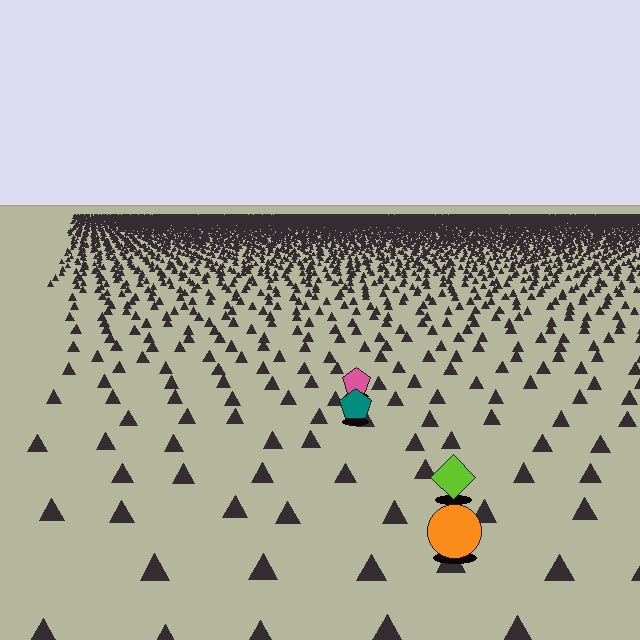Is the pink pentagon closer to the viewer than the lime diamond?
No. The lime diamond is closer — you can tell from the texture gradient: the ground texture is coarser near it.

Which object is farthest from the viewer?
The pink pentagon is farthest from the viewer. It appears smaller and the ground texture around it is denser.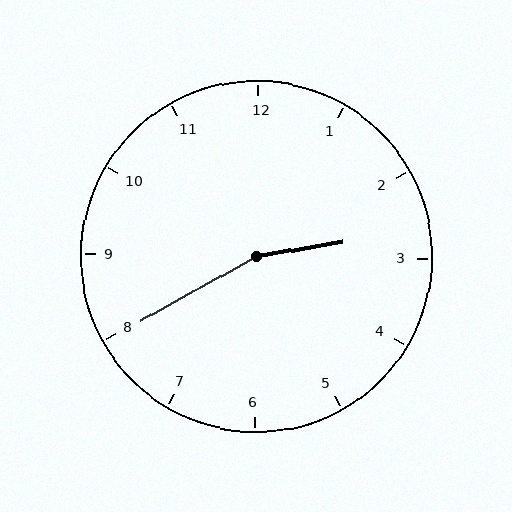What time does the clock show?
2:40.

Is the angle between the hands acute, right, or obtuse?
It is obtuse.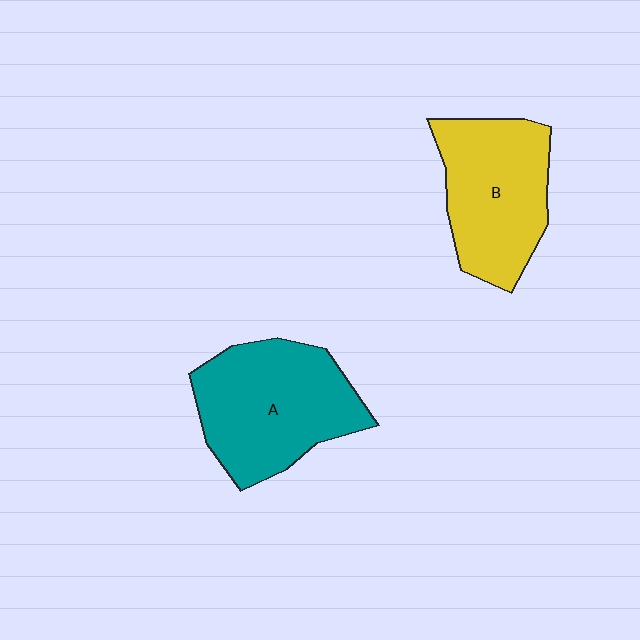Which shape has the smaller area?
Shape B (yellow).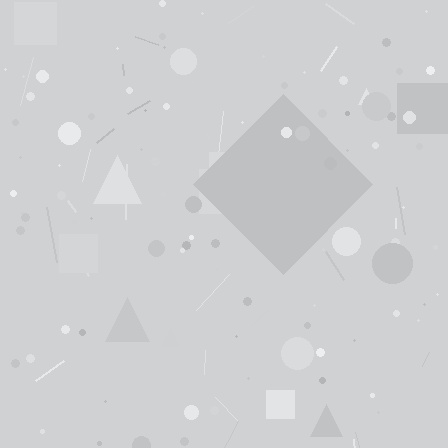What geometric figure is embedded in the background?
A diamond is embedded in the background.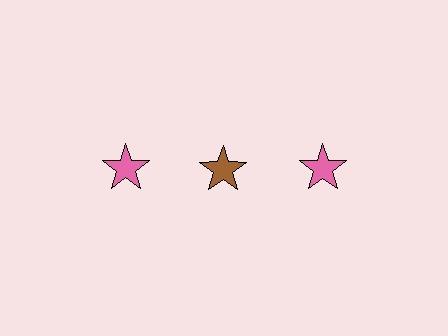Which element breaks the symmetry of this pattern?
The brown star in the top row, second from left column breaks the symmetry. All other shapes are pink stars.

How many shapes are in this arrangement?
There are 3 shapes arranged in a grid pattern.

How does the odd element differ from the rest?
It has a different color: brown instead of pink.